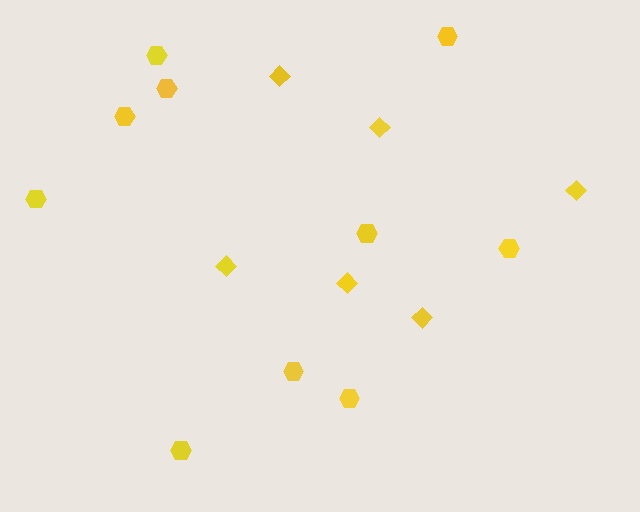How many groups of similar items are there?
There are 2 groups: one group of diamonds (6) and one group of hexagons (10).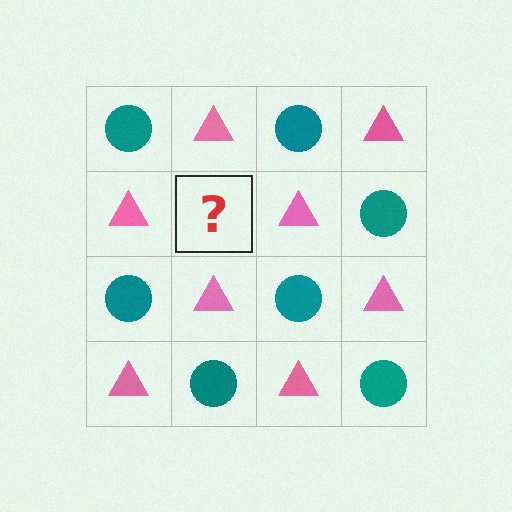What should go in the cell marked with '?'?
The missing cell should contain a teal circle.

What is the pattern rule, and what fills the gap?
The rule is that it alternates teal circle and pink triangle in a checkerboard pattern. The gap should be filled with a teal circle.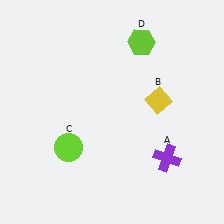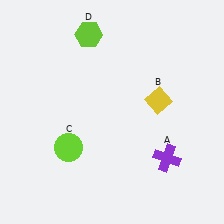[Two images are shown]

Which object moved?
The lime hexagon (D) moved left.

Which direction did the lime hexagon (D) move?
The lime hexagon (D) moved left.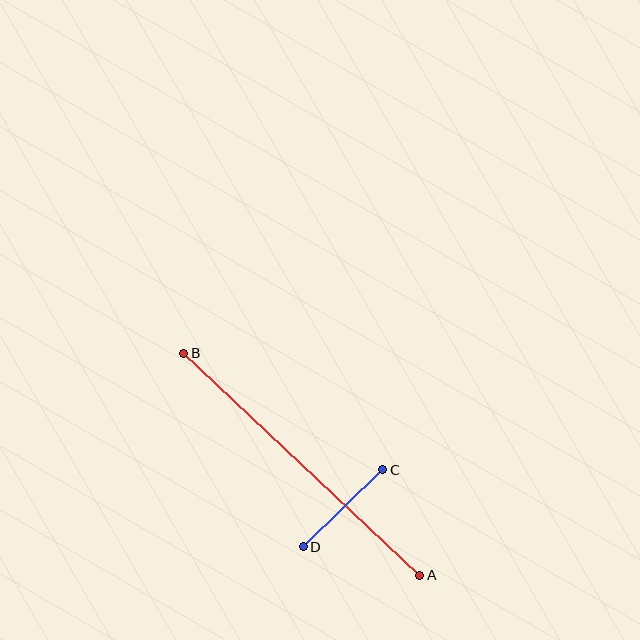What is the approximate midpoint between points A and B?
The midpoint is at approximately (302, 464) pixels.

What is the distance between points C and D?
The distance is approximately 111 pixels.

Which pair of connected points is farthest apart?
Points A and B are farthest apart.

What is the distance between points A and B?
The distance is approximately 324 pixels.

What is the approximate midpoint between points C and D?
The midpoint is at approximately (343, 508) pixels.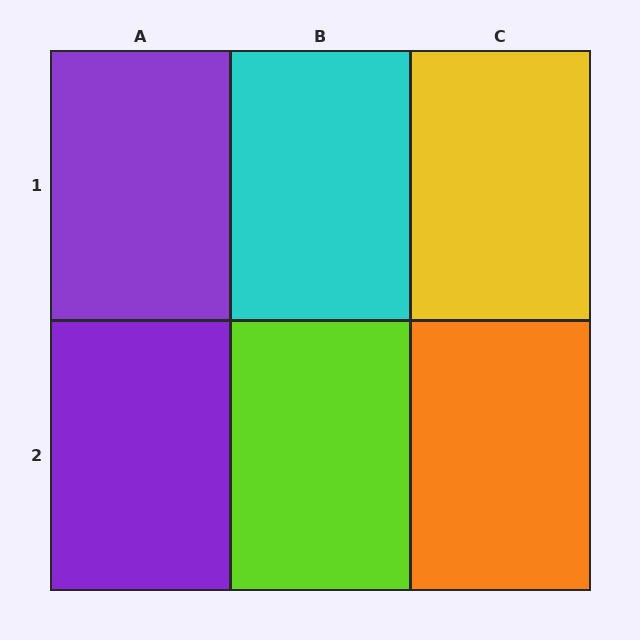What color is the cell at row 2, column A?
Purple.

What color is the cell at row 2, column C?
Orange.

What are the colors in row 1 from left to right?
Purple, cyan, yellow.